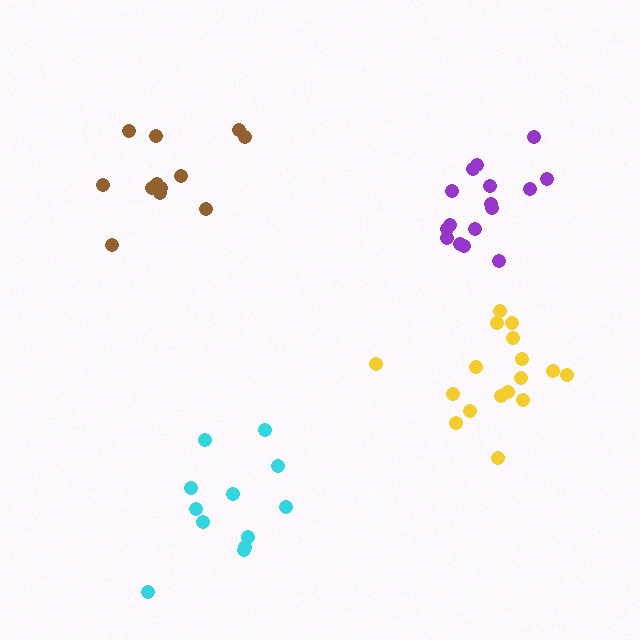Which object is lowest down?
The cyan cluster is bottommost.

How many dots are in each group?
Group 1: 16 dots, Group 2: 17 dots, Group 3: 12 dots, Group 4: 12 dots (57 total).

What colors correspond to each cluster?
The clusters are colored: purple, yellow, cyan, brown.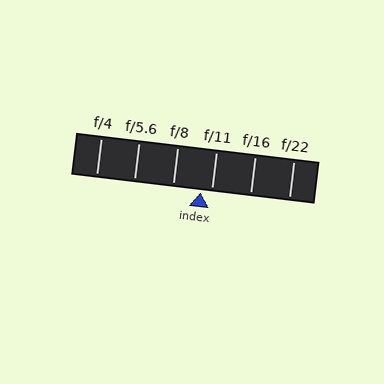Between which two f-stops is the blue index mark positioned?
The index mark is between f/8 and f/11.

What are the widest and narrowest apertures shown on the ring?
The widest aperture shown is f/4 and the narrowest is f/22.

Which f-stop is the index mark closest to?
The index mark is closest to f/11.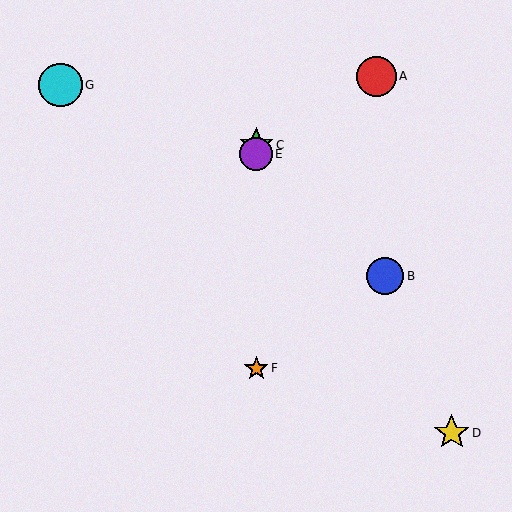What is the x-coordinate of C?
Object C is at x≈256.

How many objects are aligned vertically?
3 objects (C, E, F) are aligned vertically.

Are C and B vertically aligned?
No, C is at x≈256 and B is at x≈385.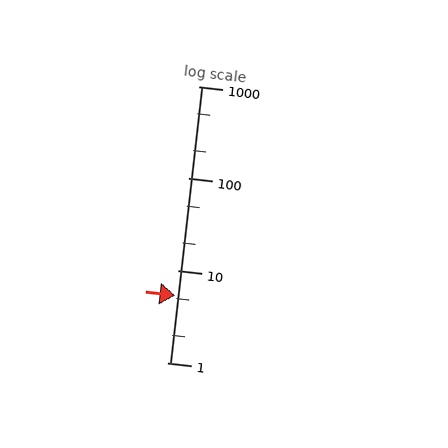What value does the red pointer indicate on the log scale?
The pointer indicates approximately 5.3.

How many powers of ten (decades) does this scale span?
The scale spans 3 decades, from 1 to 1000.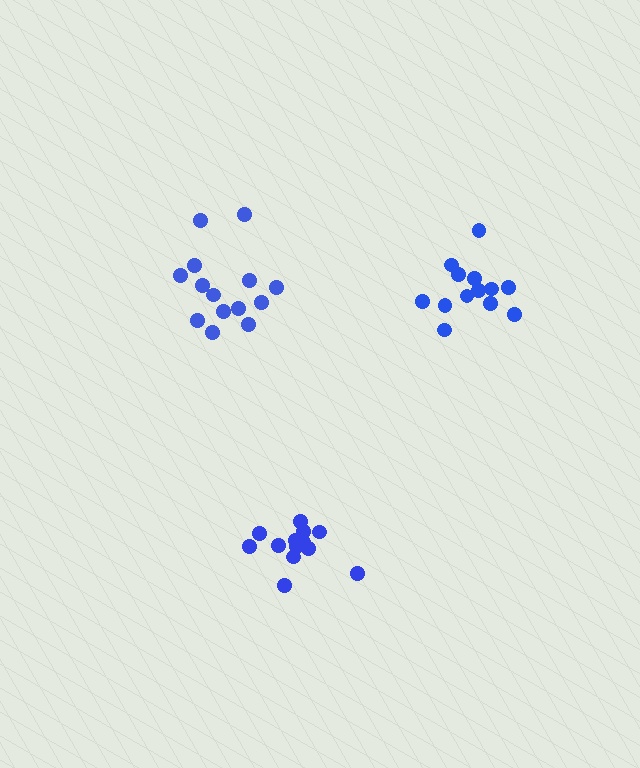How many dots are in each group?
Group 1: 14 dots, Group 2: 13 dots, Group 3: 13 dots (40 total).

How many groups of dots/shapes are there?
There are 3 groups.